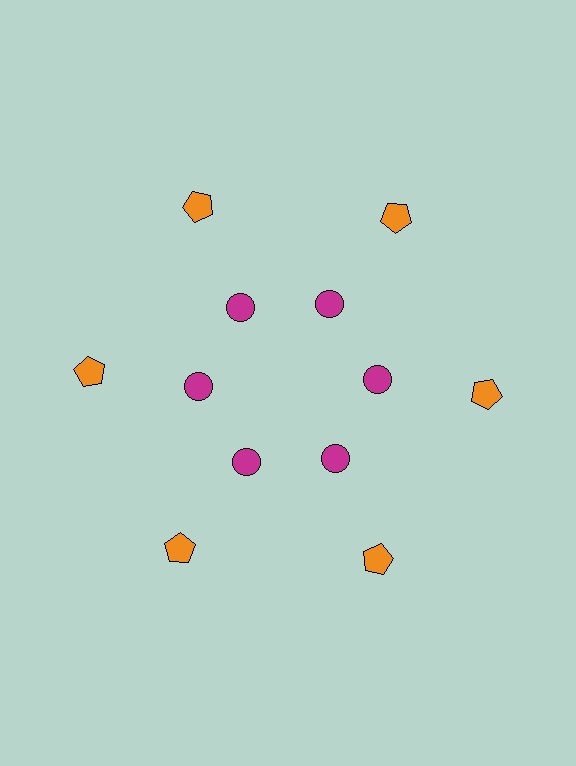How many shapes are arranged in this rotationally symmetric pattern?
There are 12 shapes, arranged in 6 groups of 2.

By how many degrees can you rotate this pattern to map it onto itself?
The pattern maps onto itself every 60 degrees of rotation.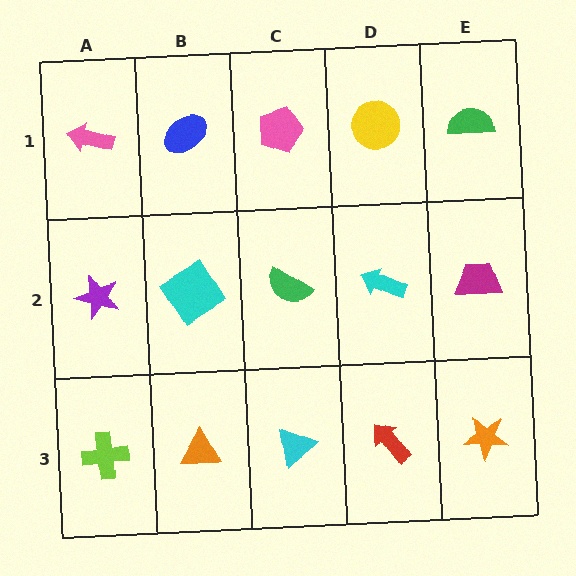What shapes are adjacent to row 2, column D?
A yellow circle (row 1, column D), a red arrow (row 3, column D), a green semicircle (row 2, column C), a magenta trapezoid (row 2, column E).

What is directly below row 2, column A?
A lime cross.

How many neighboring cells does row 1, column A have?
2.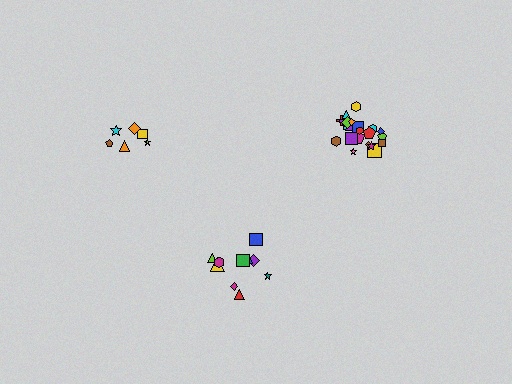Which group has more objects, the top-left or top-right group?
The top-right group.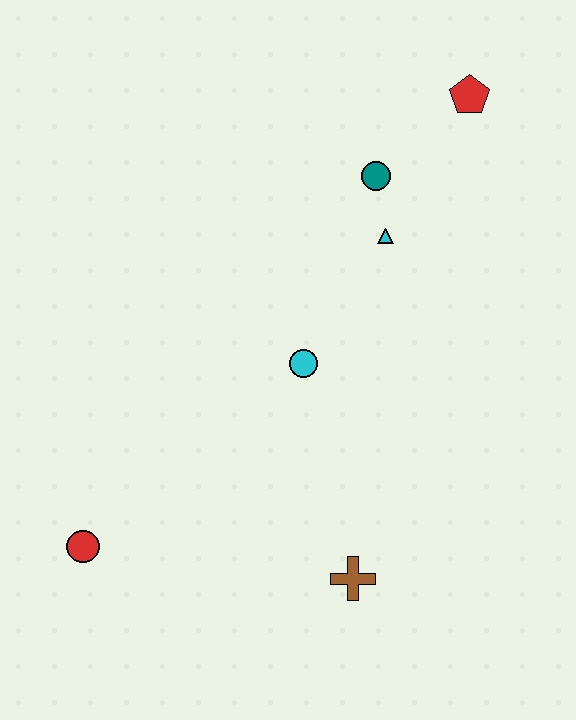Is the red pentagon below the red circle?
No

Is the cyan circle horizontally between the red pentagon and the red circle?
Yes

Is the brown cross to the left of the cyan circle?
No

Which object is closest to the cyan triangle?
The teal circle is closest to the cyan triangle.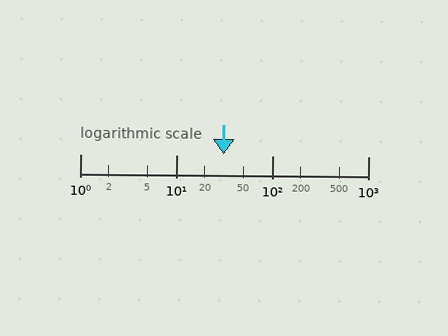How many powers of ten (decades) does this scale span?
The scale spans 3 decades, from 1 to 1000.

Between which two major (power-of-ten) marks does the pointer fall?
The pointer is between 10 and 100.